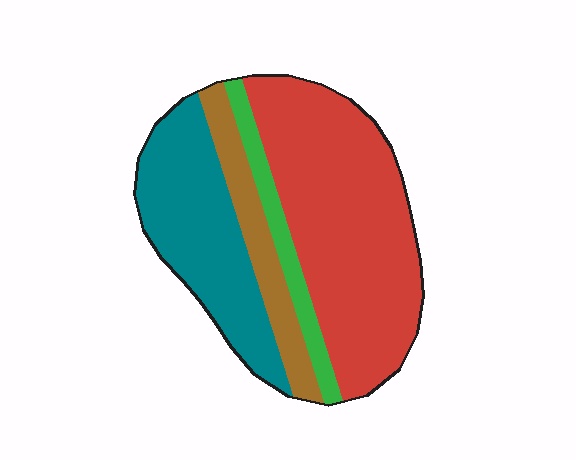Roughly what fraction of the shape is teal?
Teal takes up about one quarter (1/4) of the shape.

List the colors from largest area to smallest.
From largest to smallest: red, teal, brown, green.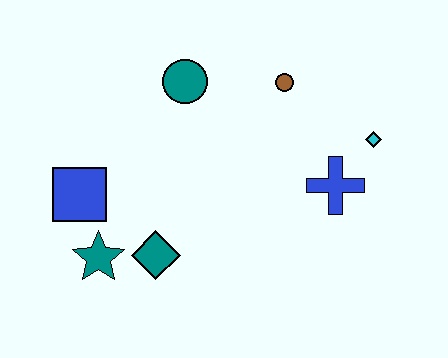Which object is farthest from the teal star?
The cyan diamond is farthest from the teal star.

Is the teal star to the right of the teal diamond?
No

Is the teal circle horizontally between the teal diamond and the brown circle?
Yes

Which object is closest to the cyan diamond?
The blue cross is closest to the cyan diamond.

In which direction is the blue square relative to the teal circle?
The blue square is below the teal circle.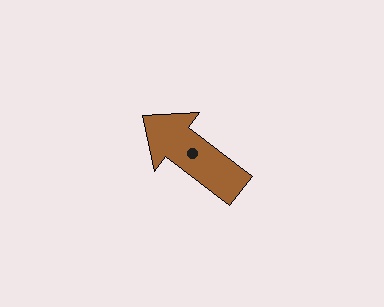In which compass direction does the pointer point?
Northwest.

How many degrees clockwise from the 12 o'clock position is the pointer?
Approximately 307 degrees.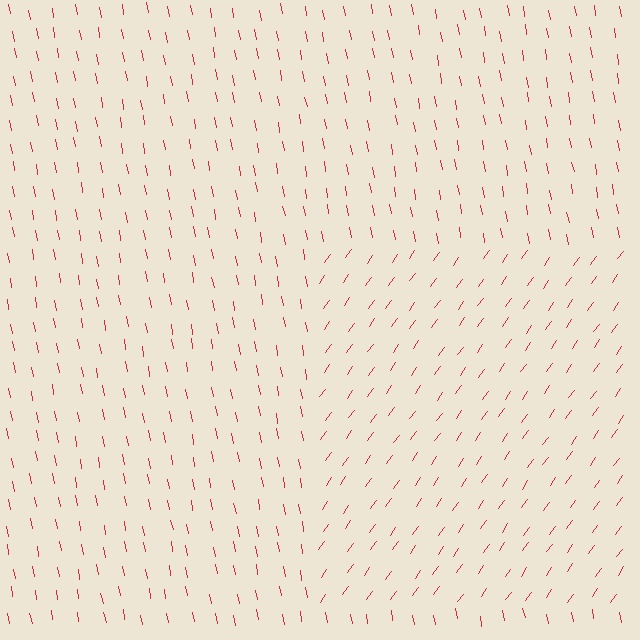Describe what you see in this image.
The image is filled with small red line segments. A rectangle region in the image has lines oriented differently from the surrounding lines, creating a visible texture boundary.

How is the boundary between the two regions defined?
The boundary is defined purely by a change in line orientation (approximately 45 degrees difference). All lines are the same color and thickness.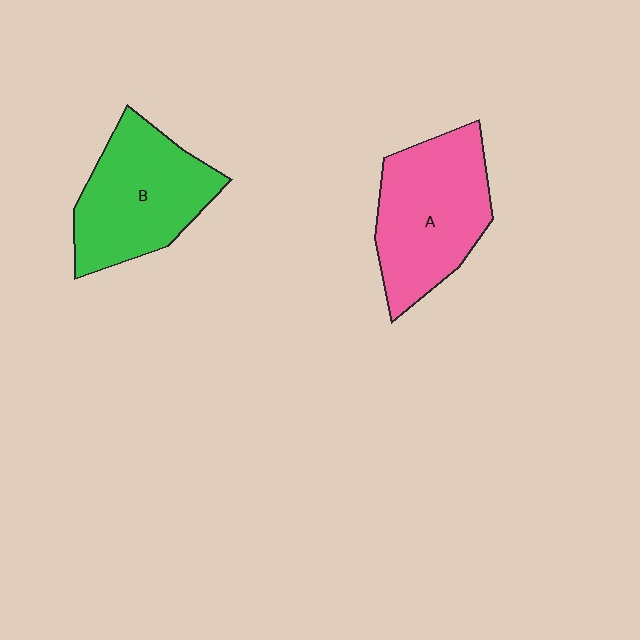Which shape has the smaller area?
Shape B (green).